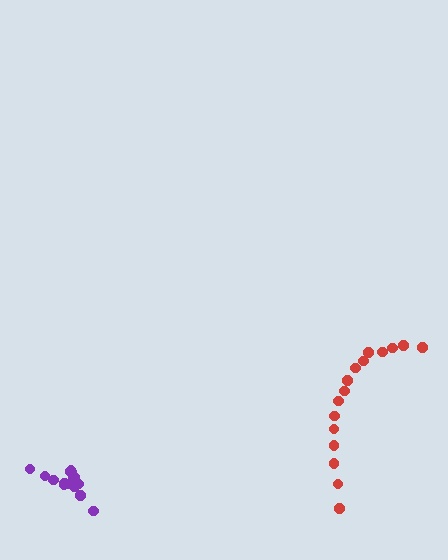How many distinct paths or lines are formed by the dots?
There are 2 distinct paths.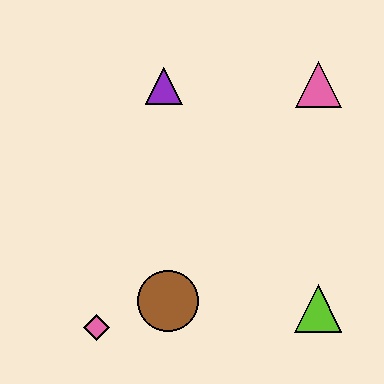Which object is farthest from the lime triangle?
The purple triangle is farthest from the lime triangle.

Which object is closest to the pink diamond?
The brown circle is closest to the pink diamond.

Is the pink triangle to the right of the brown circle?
Yes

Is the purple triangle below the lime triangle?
No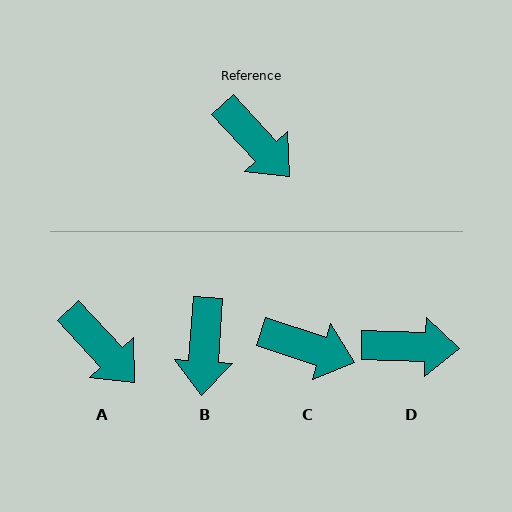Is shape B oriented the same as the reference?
No, it is off by about 47 degrees.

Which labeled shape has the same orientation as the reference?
A.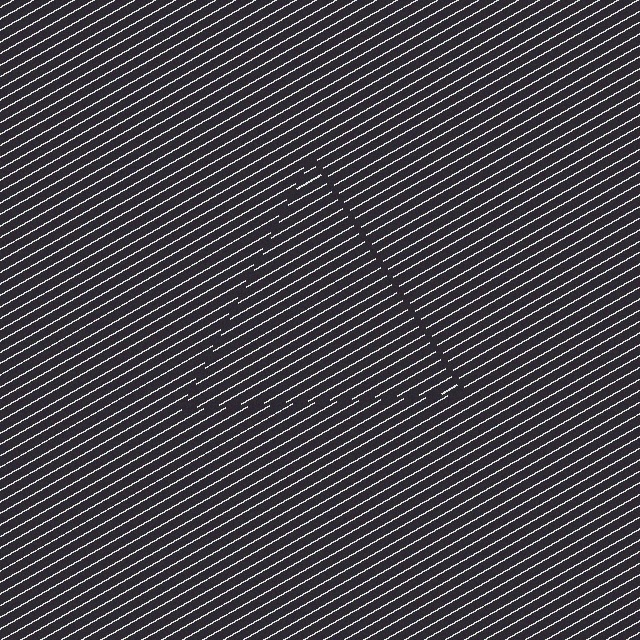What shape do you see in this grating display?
An illusory triangle. The interior of the shape contains the same grating, shifted by half a period — the contour is defined by the phase discontinuity where line-ends from the inner and outer gratings abut.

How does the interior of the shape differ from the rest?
The interior of the shape contains the same grating, shifted by half a period — the contour is defined by the phase discontinuity where line-ends from the inner and outer gratings abut.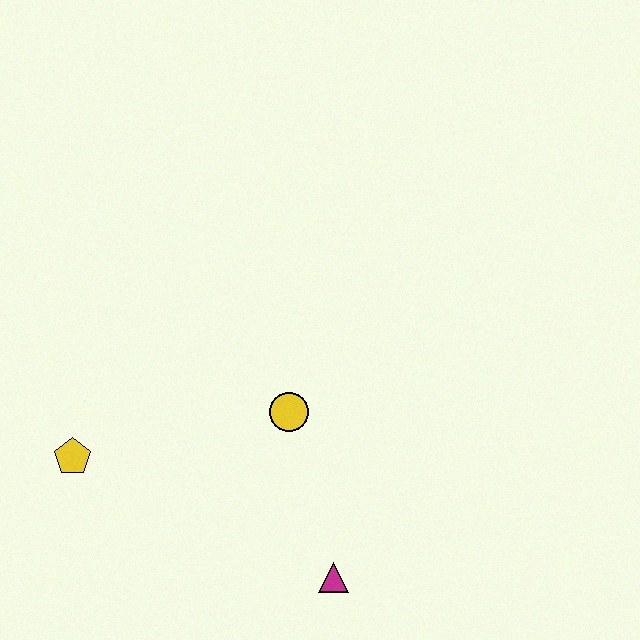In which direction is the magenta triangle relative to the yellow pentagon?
The magenta triangle is to the right of the yellow pentagon.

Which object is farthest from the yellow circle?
The yellow pentagon is farthest from the yellow circle.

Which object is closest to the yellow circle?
The magenta triangle is closest to the yellow circle.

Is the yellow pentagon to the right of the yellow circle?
No